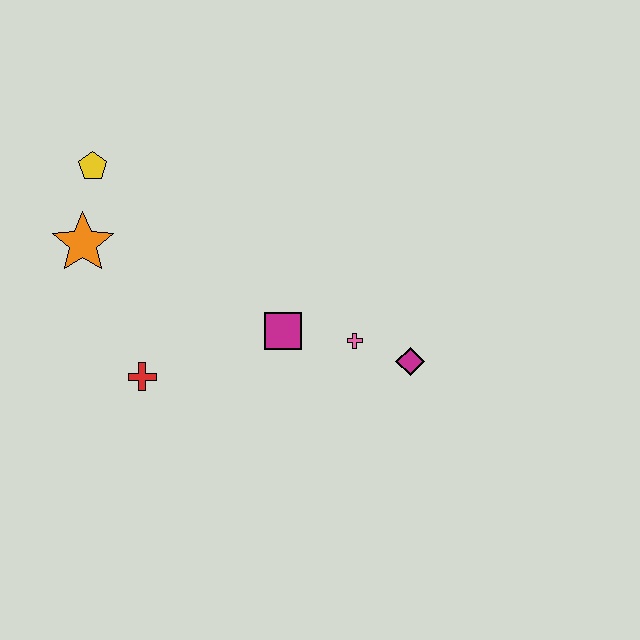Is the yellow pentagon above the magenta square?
Yes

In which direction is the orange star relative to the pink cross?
The orange star is to the left of the pink cross.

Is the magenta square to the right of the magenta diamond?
No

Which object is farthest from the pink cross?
The yellow pentagon is farthest from the pink cross.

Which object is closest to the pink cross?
The magenta diamond is closest to the pink cross.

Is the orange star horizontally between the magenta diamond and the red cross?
No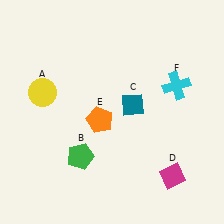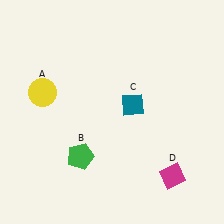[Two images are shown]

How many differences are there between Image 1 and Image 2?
There are 2 differences between the two images.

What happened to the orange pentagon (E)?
The orange pentagon (E) was removed in Image 2. It was in the bottom-left area of Image 1.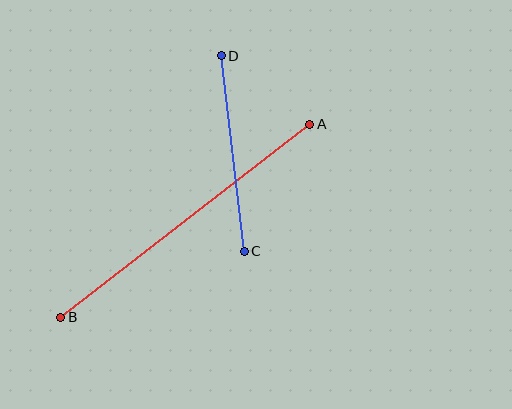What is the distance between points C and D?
The distance is approximately 196 pixels.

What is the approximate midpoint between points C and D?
The midpoint is at approximately (233, 154) pixels.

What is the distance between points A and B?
The distance is approximately 315 pixels.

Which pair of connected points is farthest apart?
Points A and B are farthest apart.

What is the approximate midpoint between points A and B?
The midpoint is at approximately (185, 221) pixels.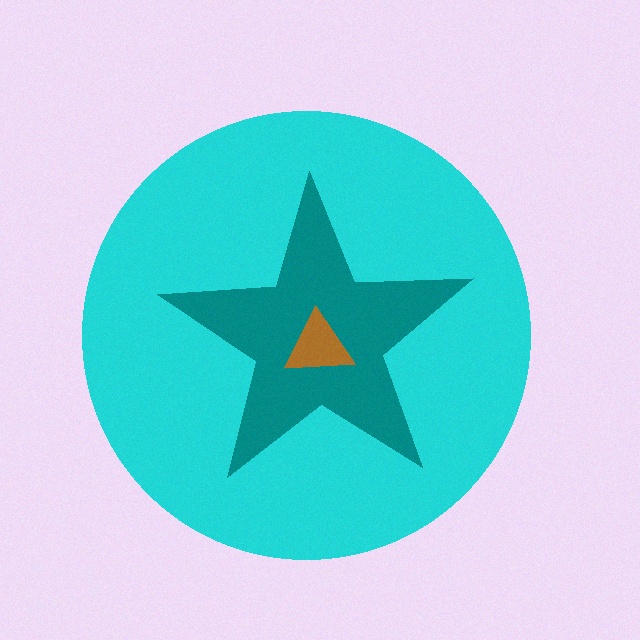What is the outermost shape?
The cyan circle.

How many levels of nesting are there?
3.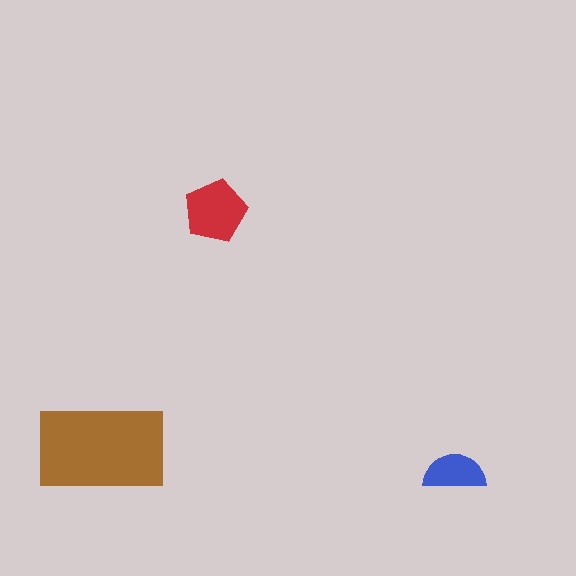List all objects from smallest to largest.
The blue semicircle, the red pentagon, the brown rectangle.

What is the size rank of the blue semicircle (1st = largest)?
3rd.